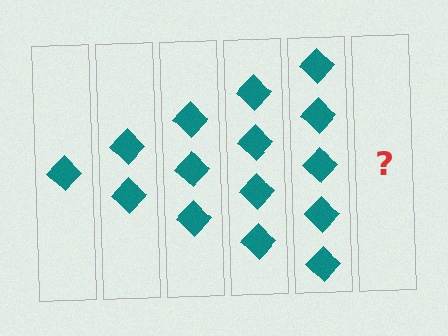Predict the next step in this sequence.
The next step is 6 diamonds.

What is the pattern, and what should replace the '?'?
The pattern is that each step adds one more diamond. The '?' should be 6 diamonds.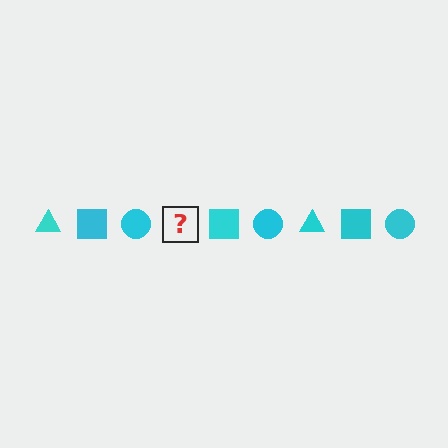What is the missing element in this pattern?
The missing element is a cyan triangle.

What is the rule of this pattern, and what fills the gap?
The rule is that the pattern cycles through triangle, square, circle shapes in cyan. The gap should be filled with a cyan triangle.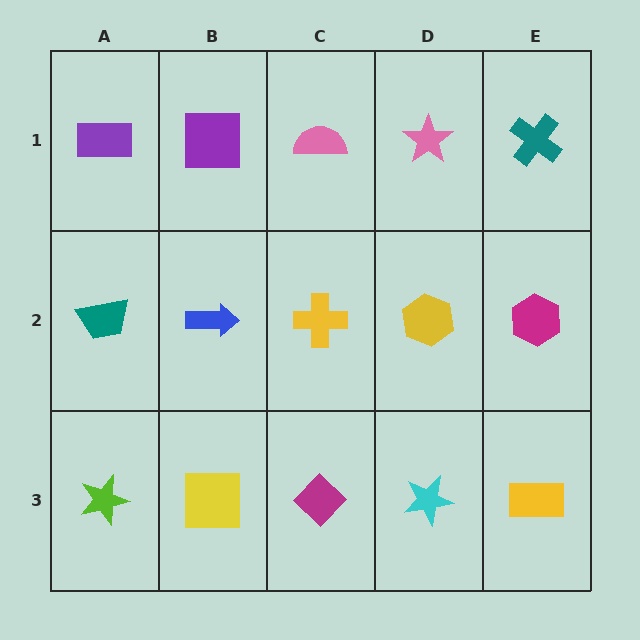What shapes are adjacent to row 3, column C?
A yellow cross (row 2, column C), a yellow square (row 3, column B), a cyan star (row 3, column D).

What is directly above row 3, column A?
A teal trapezoid.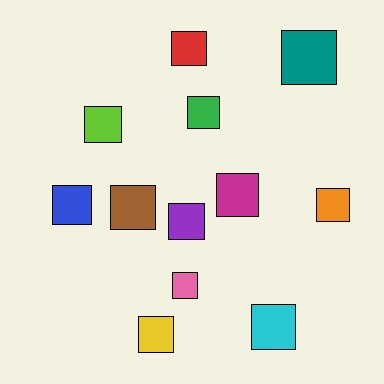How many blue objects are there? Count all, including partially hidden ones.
There is 1 blue object.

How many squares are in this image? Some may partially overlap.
There are 12 squares.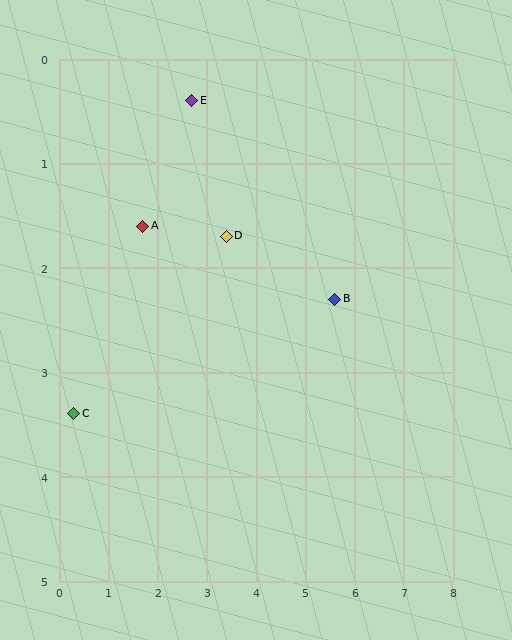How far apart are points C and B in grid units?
Points C and B are about 5.4 grid units apart.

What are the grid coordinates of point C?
Point C is at approximately (0.3, 3.4).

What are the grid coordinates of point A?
Point A is at approximately (1.7, 1.6).